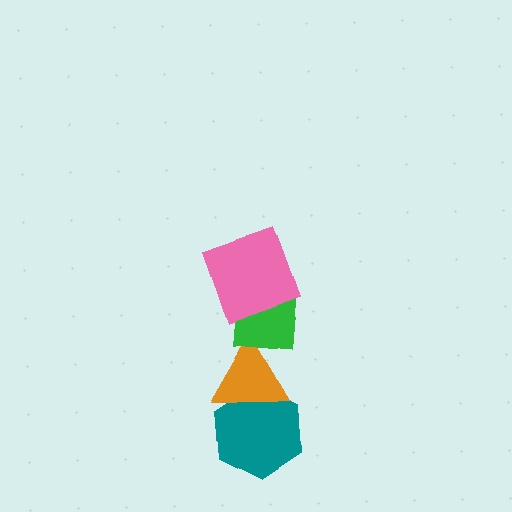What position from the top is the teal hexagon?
The teal hexagon is 4th from the top.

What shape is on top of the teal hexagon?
The orange triangle is on top of the teal hexagon.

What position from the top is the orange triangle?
The orange triangle is 3rd from the top.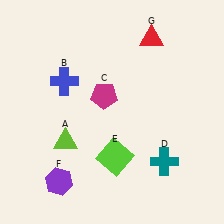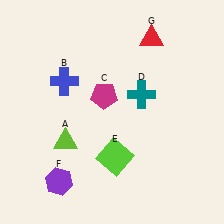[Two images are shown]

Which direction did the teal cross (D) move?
The teal cross (D) moved up.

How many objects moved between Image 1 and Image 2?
1 object moved between the two images.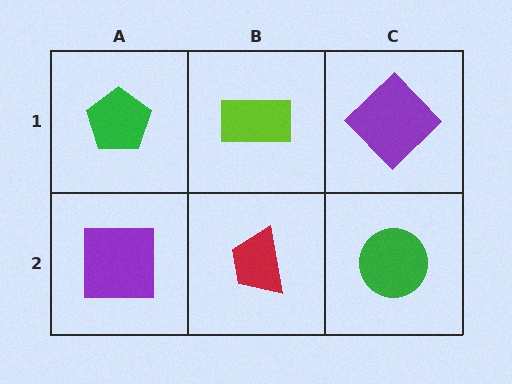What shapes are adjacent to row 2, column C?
A purple diamond (row 1, column C), a red trapezoid (row 2, column B).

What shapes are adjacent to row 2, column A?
A green pentagon (row 1, column A), a red trapezoid (row 2, column B).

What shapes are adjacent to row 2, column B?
A lime rectangle (row 1, column B), a purple square (row 2, column A), a green circle (row 2, column C).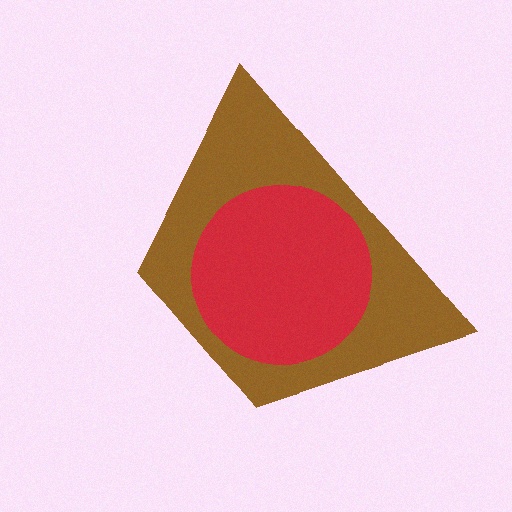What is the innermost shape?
The red circle.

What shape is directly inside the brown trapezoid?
The red circle.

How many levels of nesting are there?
2.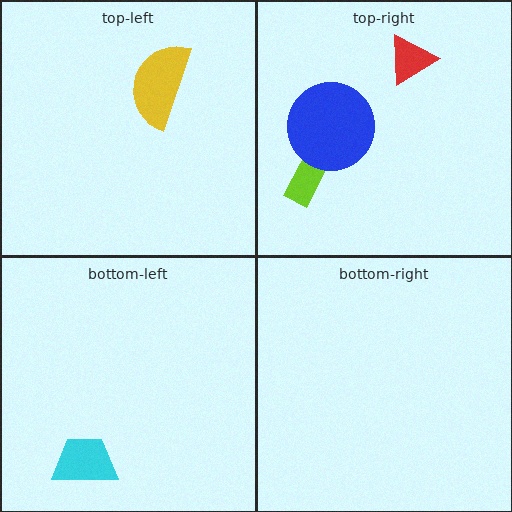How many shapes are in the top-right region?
3.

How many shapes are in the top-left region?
1.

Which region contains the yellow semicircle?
The top-left region.